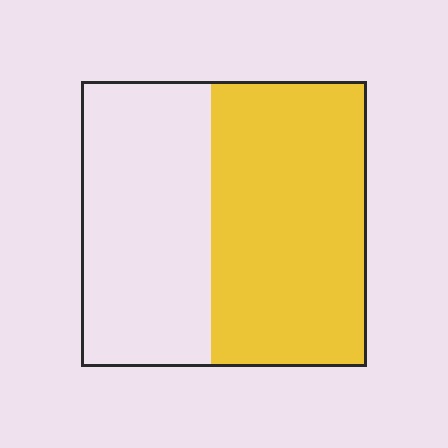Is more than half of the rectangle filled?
Yes.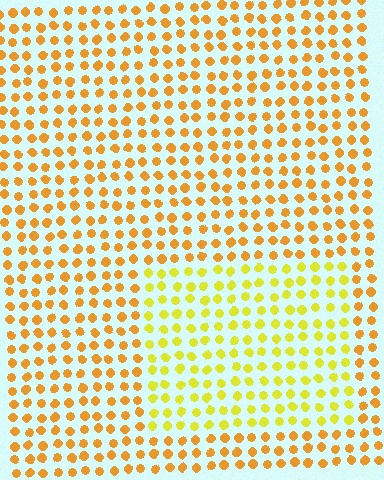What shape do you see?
I see a rectangle.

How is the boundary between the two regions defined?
The boundary is defined purely by a slight shift in hue (about 29 degrees). Spacing, size, and orientation are identical on both sides.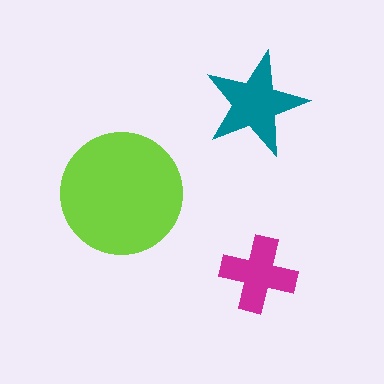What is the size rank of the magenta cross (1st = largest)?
3rd.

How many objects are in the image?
There are 3 objects in the image.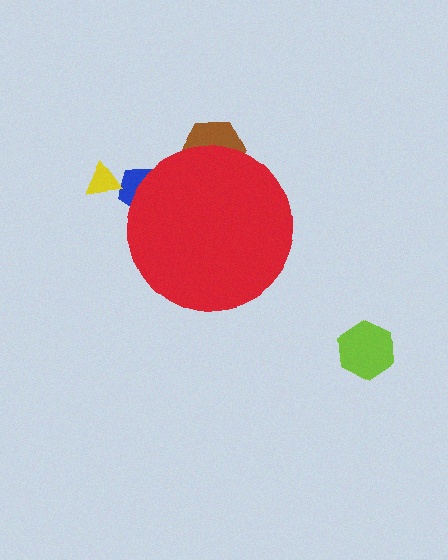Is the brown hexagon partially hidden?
Yes, the brown hexagon is partially hidden behind the red circle.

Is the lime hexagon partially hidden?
No, the lime hexagon is fully visible.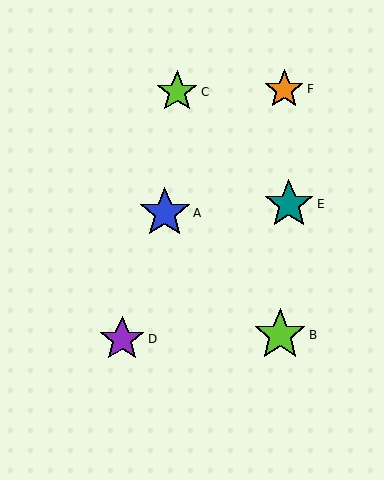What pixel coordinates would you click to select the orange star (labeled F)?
Click at (284, 89) to select the orange star F.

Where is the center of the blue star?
The center of the blue star is at (165, 213).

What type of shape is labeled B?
Shape B is a lime star.